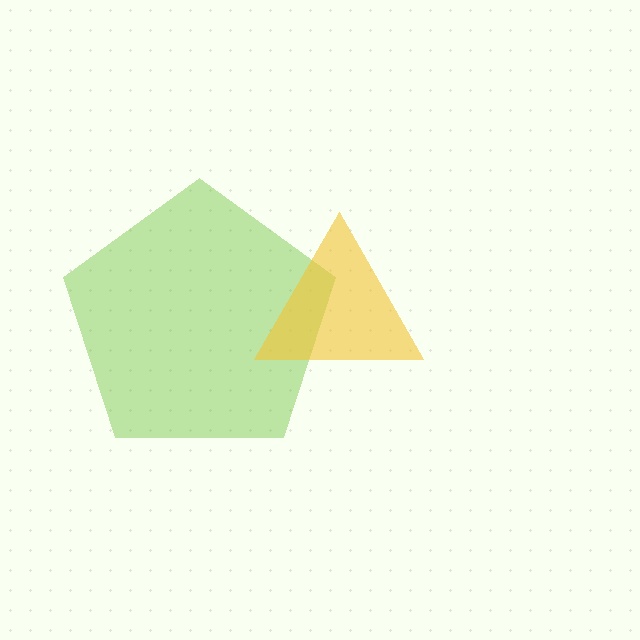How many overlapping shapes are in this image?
There are 2 overlapping shapes in the image.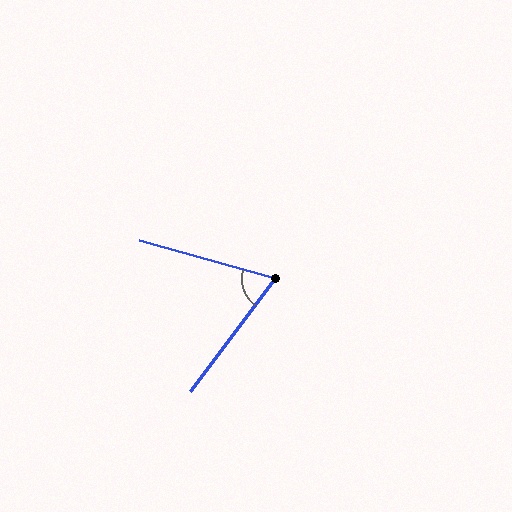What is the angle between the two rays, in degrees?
Approximately 69 degrees.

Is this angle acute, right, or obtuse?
It is acute.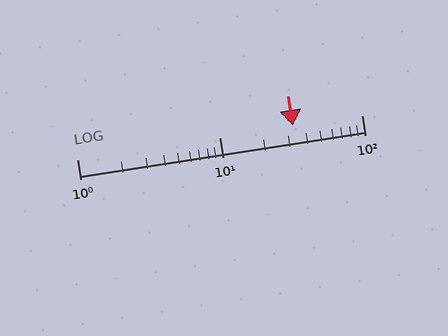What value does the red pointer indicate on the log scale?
The pointer indicates approximately 33.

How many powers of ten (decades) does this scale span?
The scale spans 2 decades, from 1 to 100.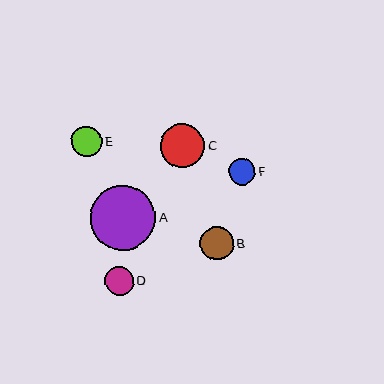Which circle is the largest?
Circle A is the largest with a size of approximately 66 pixels.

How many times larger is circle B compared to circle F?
Circle B is approximately 1.3 times the size of circle F.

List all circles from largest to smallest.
From largest to smallest: A, C, B, E, D, F.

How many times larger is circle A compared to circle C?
Circle A is approximately 1.5 times the size of circle C.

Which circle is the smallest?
Circle F is the smallest with a size of approximately 26 pixels.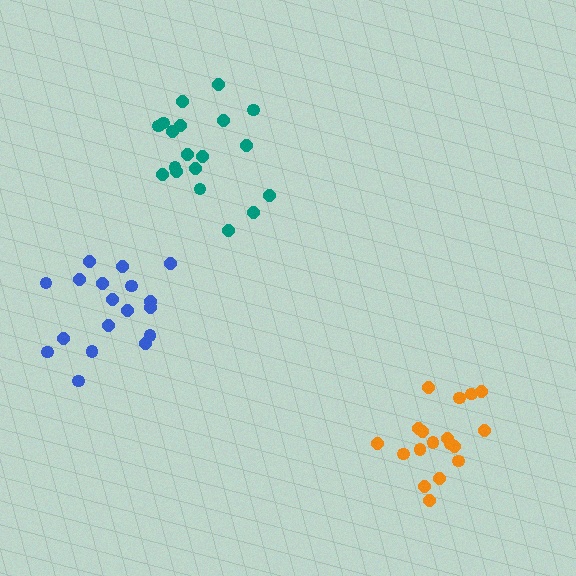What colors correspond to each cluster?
The clusters are colored: teal, orange, blue.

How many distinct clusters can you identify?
There are 3 distinct clusters.